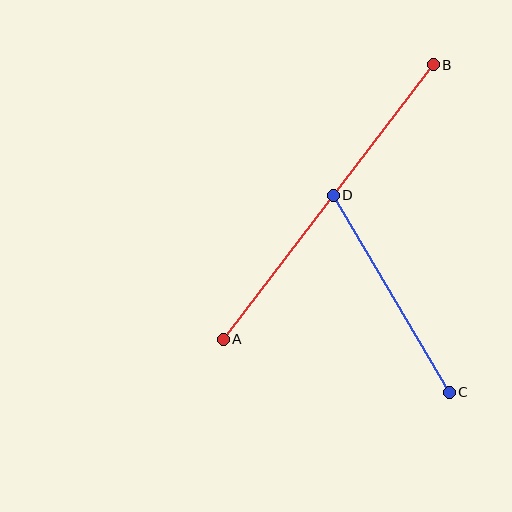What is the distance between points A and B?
The distance is approximately 346 pixels.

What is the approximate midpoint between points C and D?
The midpoint is at approximately (391, 294) pixels.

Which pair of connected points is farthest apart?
Points A and B are farthest apart.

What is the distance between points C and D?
The distance is approximately 228 pixels.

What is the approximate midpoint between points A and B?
The midpoint is at approximately (328, 202) pixels.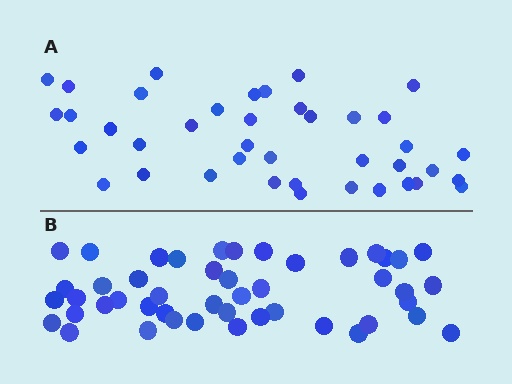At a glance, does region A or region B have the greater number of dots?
Region B (the bottom region) has more dots.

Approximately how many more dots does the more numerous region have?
Region B has roughly 8 or so more dots than region A.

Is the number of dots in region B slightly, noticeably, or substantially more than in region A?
Region B has only slightly more — the two regions are fairly close. The ratio is roughly 1.2 to 1.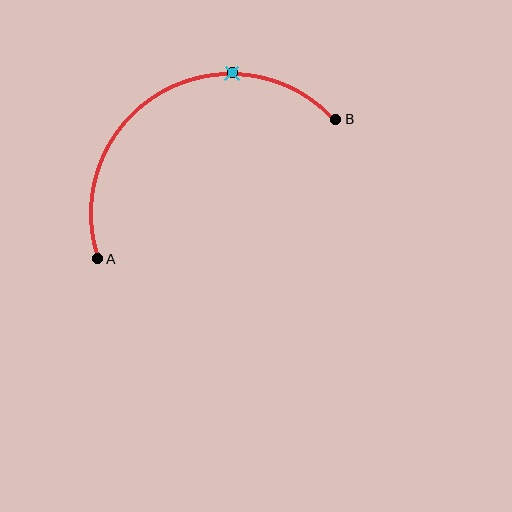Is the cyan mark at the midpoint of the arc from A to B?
No. The cyan mark lies on the arc but is closer to endpoint B. The arc midpoint would be at the point on the curve equidistant along the arc from both A and B.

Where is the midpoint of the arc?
The arc midpoint is the point on the curve farthest from the straight line joining A and B. It sits above that line.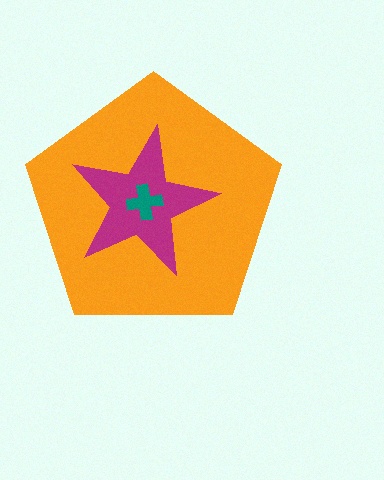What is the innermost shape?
The teal cross.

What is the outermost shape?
The orange pentagon.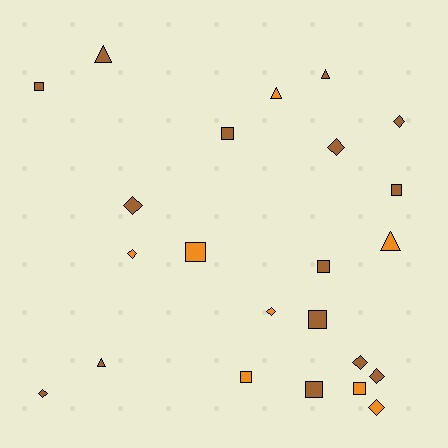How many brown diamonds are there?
There are 6 brown diamonds.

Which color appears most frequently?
Brown, with 15 objects.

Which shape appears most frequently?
Square, with 9 objects.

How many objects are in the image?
There are 23 objects.